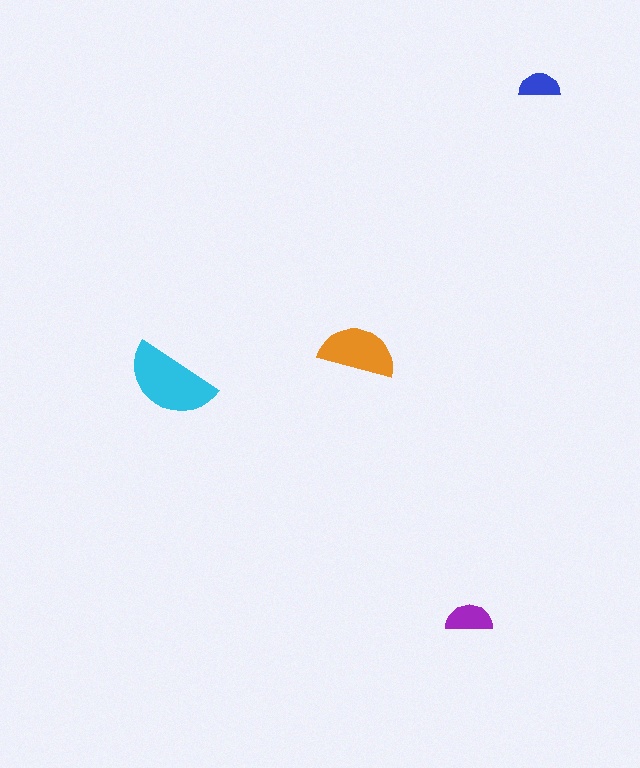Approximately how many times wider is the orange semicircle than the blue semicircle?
About 2 times wider.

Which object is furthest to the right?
The blue semicircle is rightmost.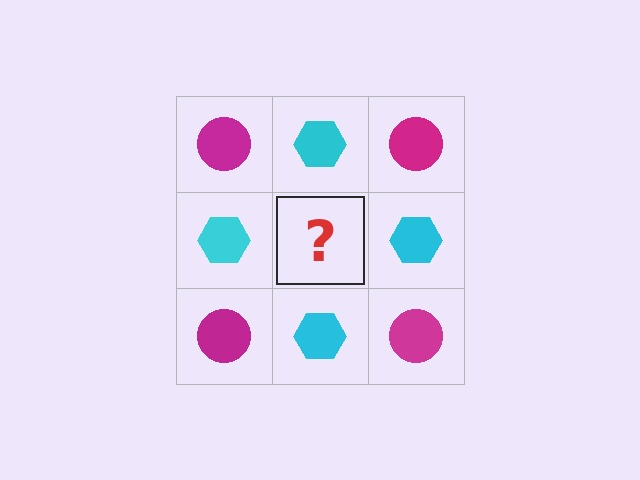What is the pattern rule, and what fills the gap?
The rule is that it alternates magenta circle and cyan hexagon in a checkerboard pattern. The gap should be filled with a magenta circle.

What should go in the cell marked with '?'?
The missing cell should contain a magenta circle.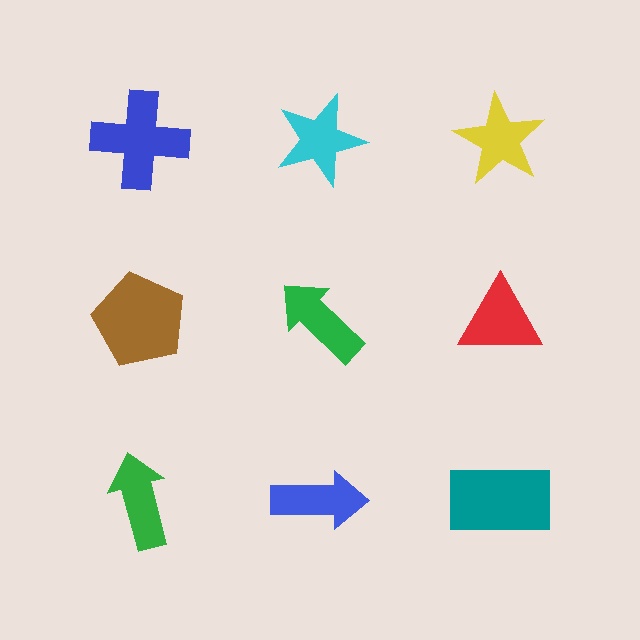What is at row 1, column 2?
A cyan star.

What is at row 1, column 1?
A blue cross.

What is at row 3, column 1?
A green arrow.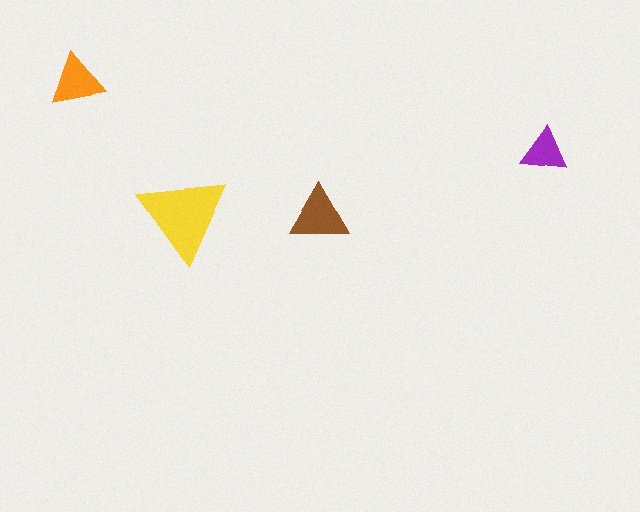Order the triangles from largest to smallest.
the yellow one, the brown one, the orange one, the purple one.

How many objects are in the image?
There are 4 objects in the image.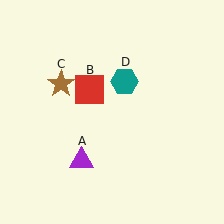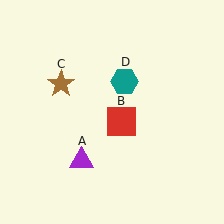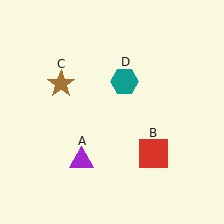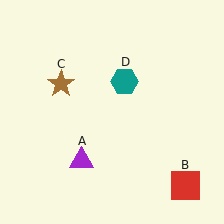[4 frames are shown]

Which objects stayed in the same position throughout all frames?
Purple triangle (object A) and brown star (object C) and teal hexagon (object D) remained stationary.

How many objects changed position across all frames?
1 object changed position: red square (object B).